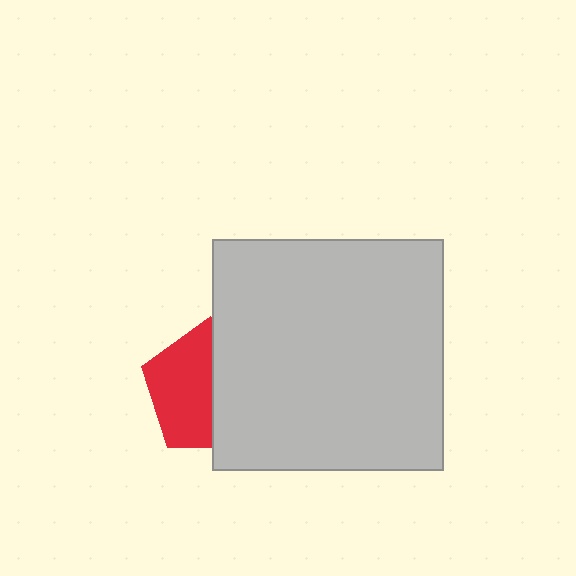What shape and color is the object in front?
The object in front is a light gray square.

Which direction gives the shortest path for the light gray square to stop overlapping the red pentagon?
Moving right gives the shortest separation.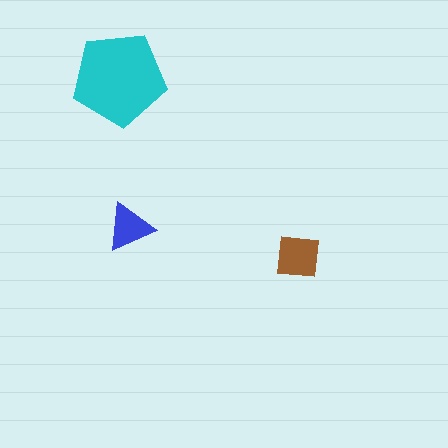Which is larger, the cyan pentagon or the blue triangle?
The cyan pentagon.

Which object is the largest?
The cyan pentagon.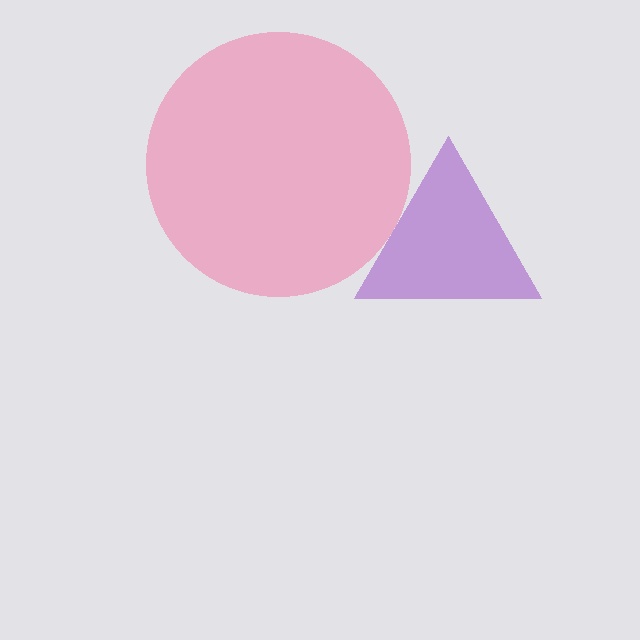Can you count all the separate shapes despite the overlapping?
Yes, there are 2 separate shapes.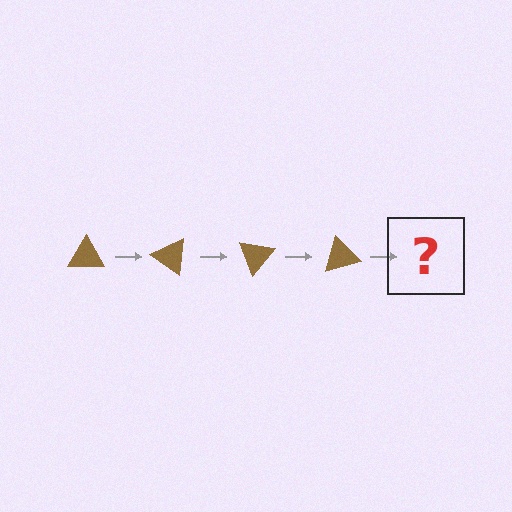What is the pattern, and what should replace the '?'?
The pattern is that the triangle rotates 35 degrees each step. The '?' should be a brown triangle rotated 140 degrees.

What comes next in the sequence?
The next element should be a brown triangle rotated 140 degrees.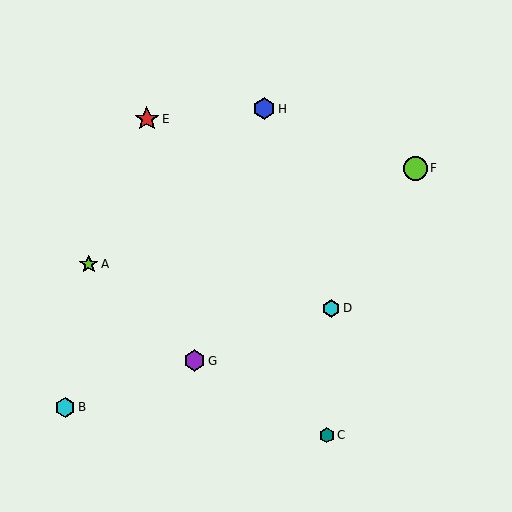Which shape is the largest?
The red star (labeled E) is the largest.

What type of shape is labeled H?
Shape H is a blue hexagon.